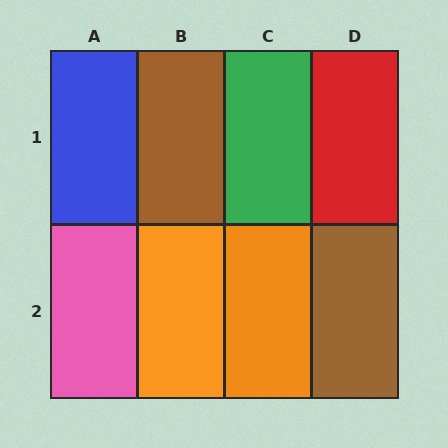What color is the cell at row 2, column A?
Pink.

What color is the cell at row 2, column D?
Brown.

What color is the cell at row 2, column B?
Orange.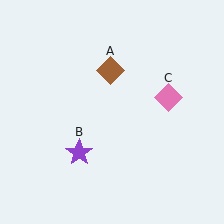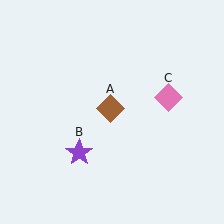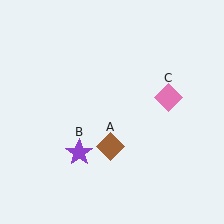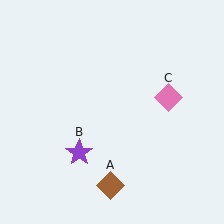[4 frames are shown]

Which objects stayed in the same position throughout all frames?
Purple star (object B) and pink diamond (object C) remained stationary.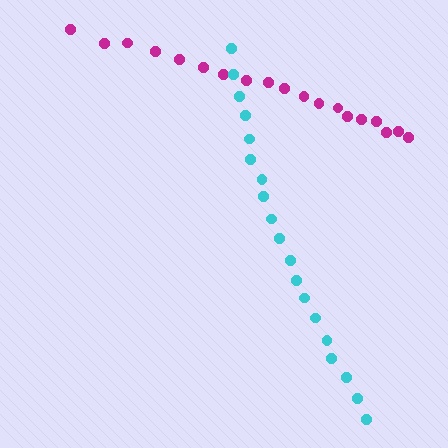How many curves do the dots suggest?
There are 2 distinct paths.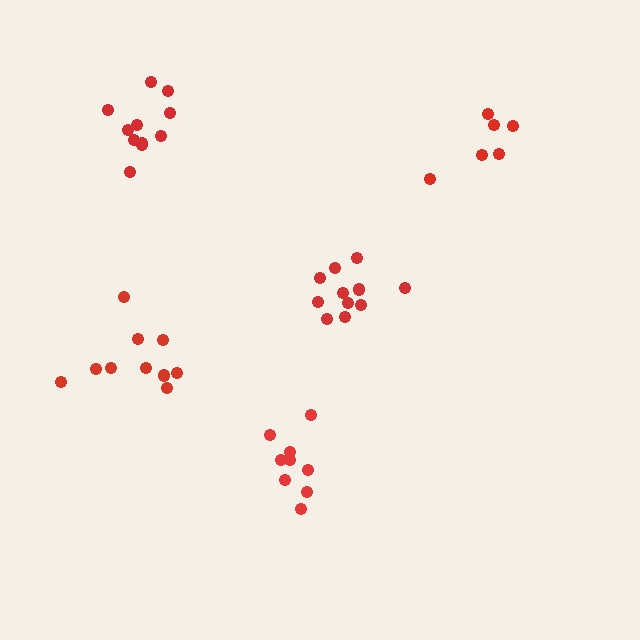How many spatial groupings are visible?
There are 5 spatial groupings.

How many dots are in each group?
Group 1: 12 dots, Group 2: 10 dots, Group 3: 6 dots, Group 4: 9 dots, Group 5: 11 dots (48 total).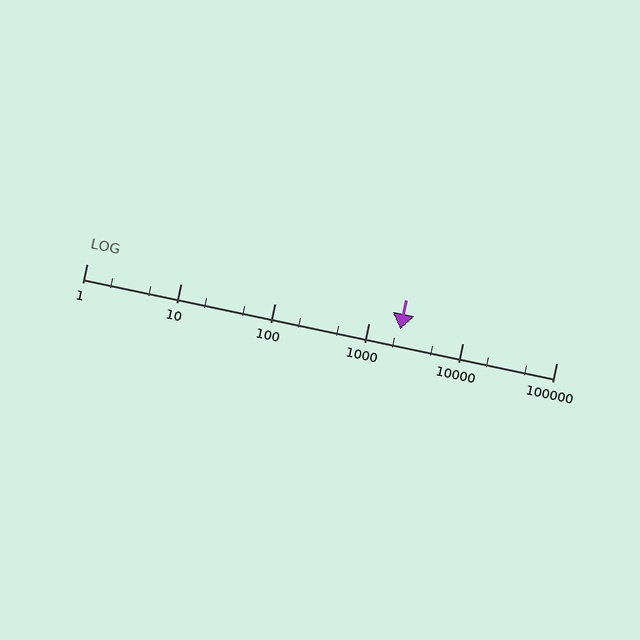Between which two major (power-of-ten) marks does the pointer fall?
The pointer is between 1000 and 10000.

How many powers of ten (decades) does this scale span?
The scale spans 5 decades, from 1 to 100000.